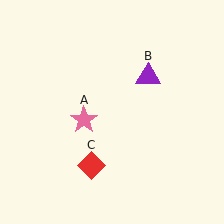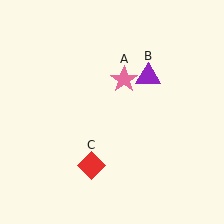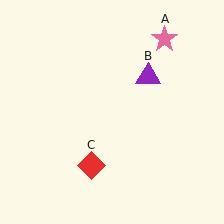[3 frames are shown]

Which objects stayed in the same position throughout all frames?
Purple triangle (object B) and red diamond (object C) remained stationary.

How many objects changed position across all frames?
1 object changed position: pink star (object A).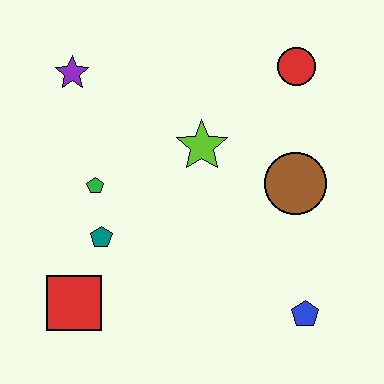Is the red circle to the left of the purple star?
No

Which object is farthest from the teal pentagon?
The red circle is farthest from the teal pentagon.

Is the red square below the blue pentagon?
No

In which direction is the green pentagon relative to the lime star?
The green pentagon is to the left of the lime star.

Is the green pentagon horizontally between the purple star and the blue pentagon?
Yes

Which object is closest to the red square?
The teal pentagon is closest to the red square.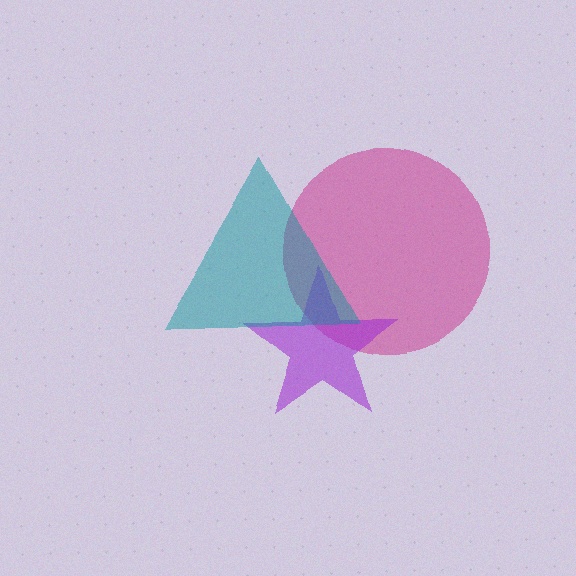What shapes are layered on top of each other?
The layered shapes are: a magenta circle, a purple star, a teal triangle.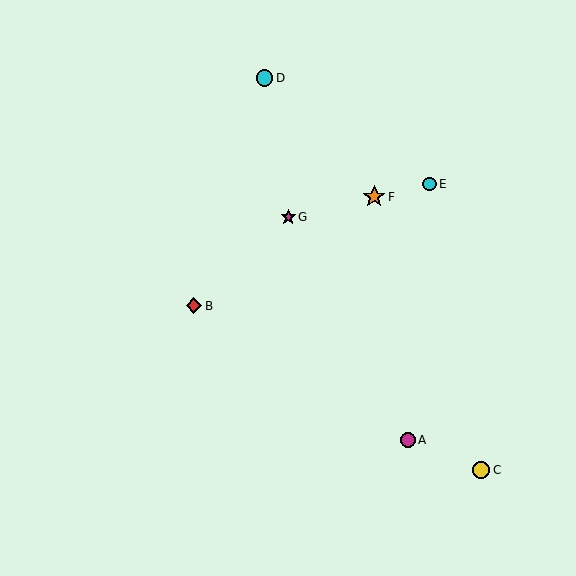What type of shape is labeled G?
Shape G is a magenta star.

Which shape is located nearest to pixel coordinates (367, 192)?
The orange star (labeled F) at (374, 197) is nearest to that location.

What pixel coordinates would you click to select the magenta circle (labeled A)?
Click at (408, 440) to select the magenta circle A.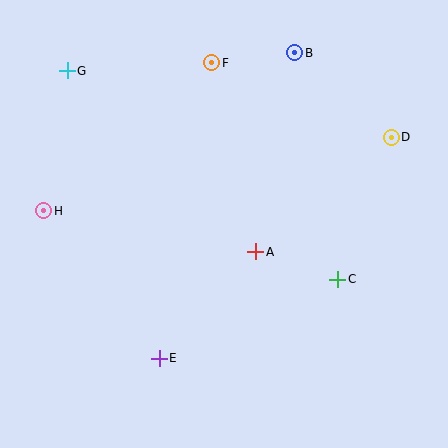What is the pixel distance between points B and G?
The distance between B and G is 228 pixels.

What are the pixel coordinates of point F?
Point F is at (212, 63).